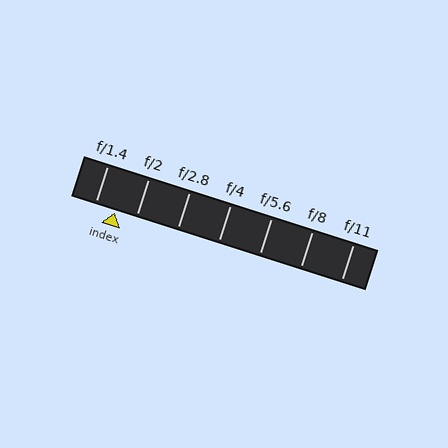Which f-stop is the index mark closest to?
The index mark is closest to f/1.4.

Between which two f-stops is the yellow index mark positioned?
The index mark is between f/1.4 and f/2.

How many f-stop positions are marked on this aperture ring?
There are 7 f-stop positions marked.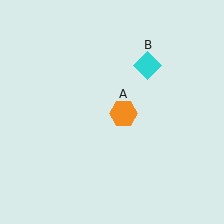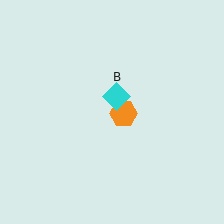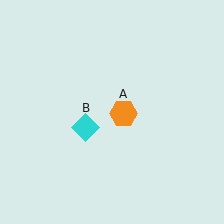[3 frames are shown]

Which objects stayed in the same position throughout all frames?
Orange hexagon (object A) remained stationary.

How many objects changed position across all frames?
1 object changed position: cyan diamond (object B).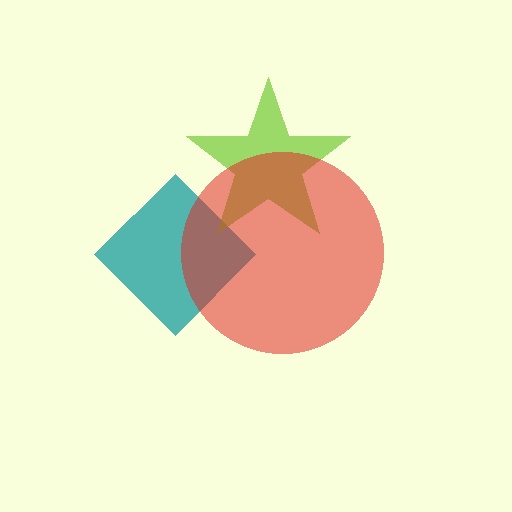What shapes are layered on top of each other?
The layered shapes are: a teal diamond, a lime star, a red circle.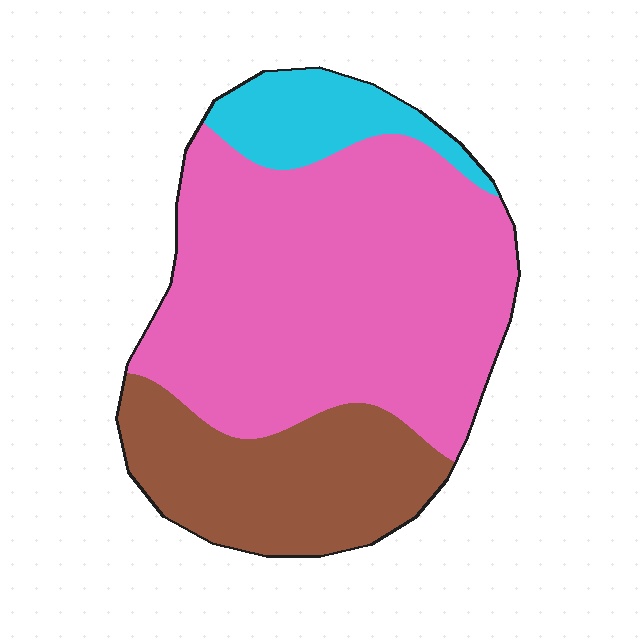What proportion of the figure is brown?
Brown covers 26% of the figure.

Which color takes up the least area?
Cyan, at roughly 10%.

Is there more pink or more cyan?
Pink.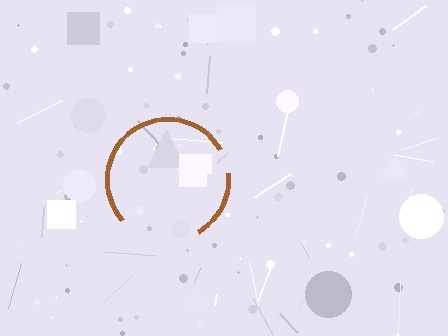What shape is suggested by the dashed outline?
The dashed outline suggests a circle.